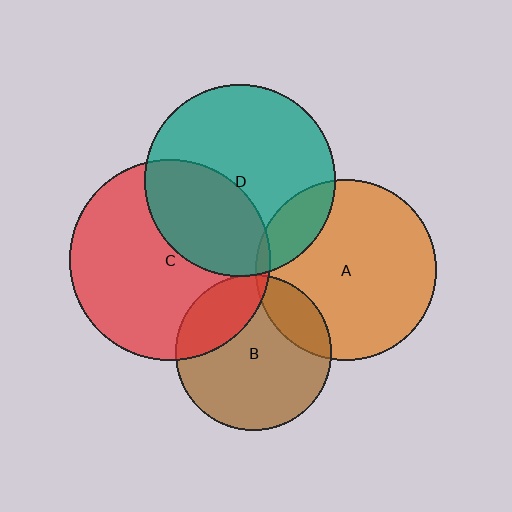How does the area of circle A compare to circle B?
Approximately 1.4 times.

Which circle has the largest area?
Circle C (red).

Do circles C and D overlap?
Yes.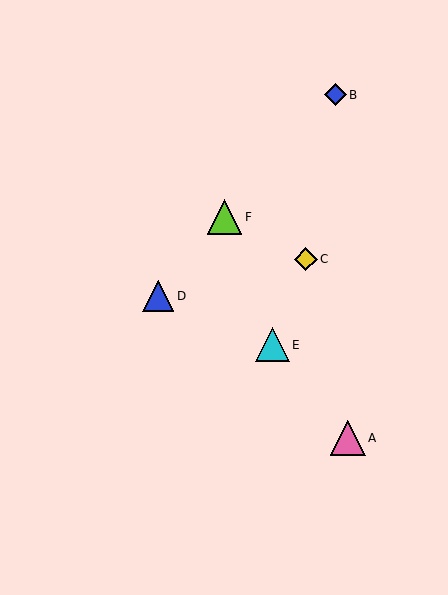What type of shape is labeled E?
Shape E is a cyan triangle.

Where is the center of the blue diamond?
The center of the blue diamond is at (335, 95).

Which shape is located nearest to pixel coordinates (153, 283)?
The blue triangle (labeled D) at (158, 296) is nearest to that location.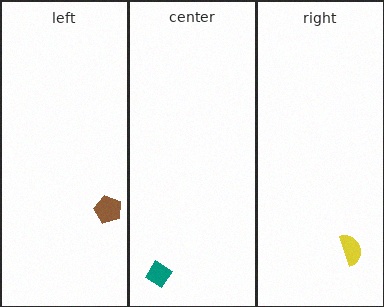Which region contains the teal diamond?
The center region.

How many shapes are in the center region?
1.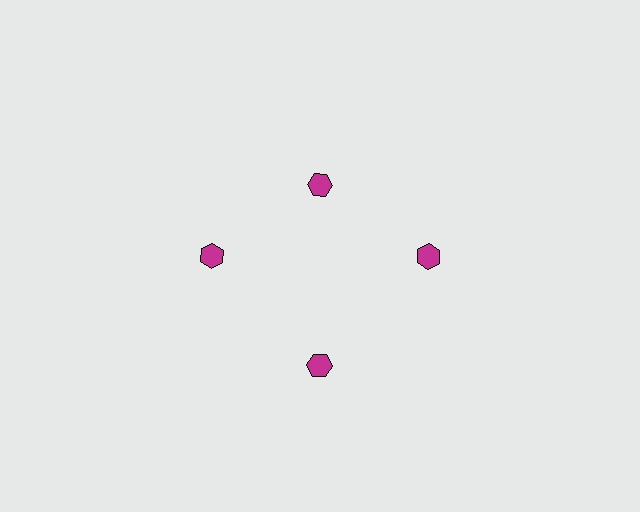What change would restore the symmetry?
The symmetry would be restored by moving it outward, back onto the ring so that all 4 hexagons sit at equal angles and equal distance from the center.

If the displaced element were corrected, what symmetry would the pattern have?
It would have 4-fold rotational symmetry — the pattern would map onto itself every 90 degrees.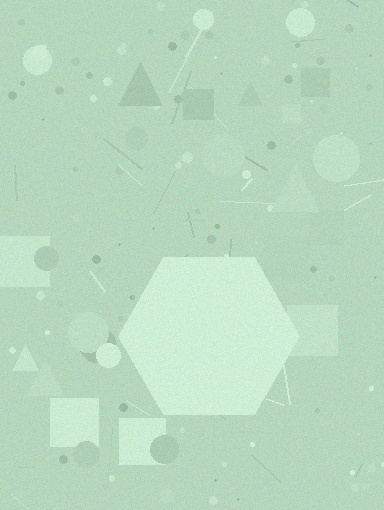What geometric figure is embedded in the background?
A hexagon is embedded in the background.